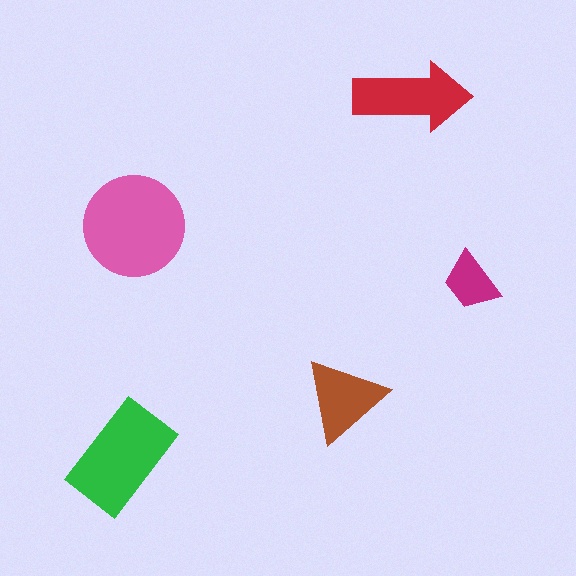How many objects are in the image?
There are 5 objects in the image.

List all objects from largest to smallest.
The pink circle, the green rectangle, the red arrow, the brown triangle, the magenta trapezoid.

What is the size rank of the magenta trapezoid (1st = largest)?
5th.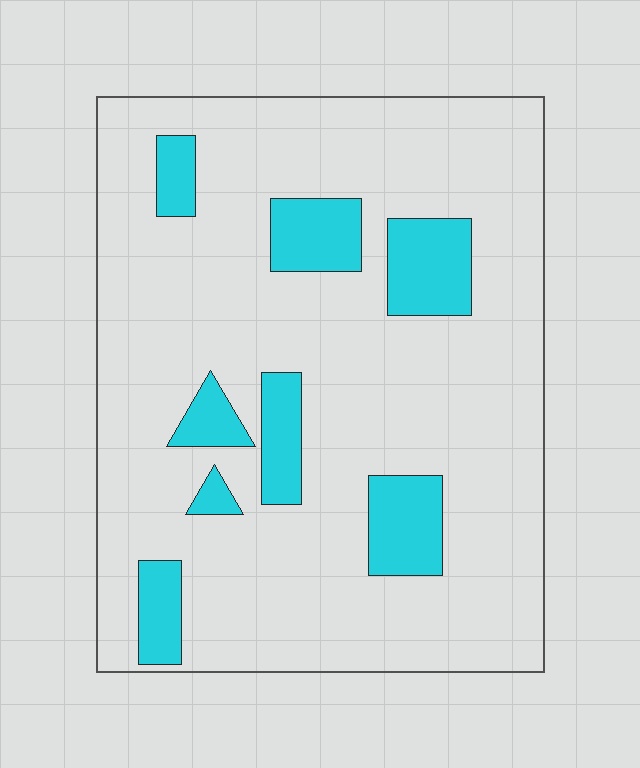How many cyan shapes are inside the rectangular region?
8.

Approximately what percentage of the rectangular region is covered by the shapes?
Approximately 15%.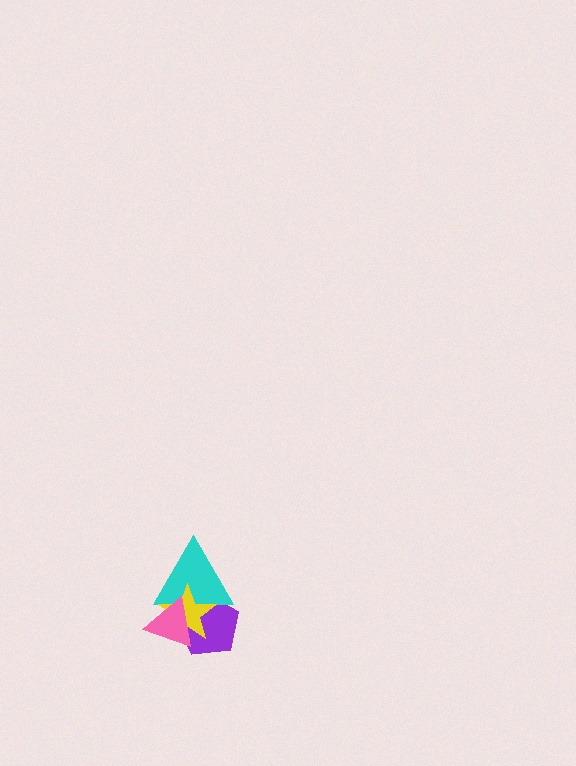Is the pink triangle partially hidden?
No, no other shape covers it.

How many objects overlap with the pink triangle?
3 objects overlap with the pink triangle.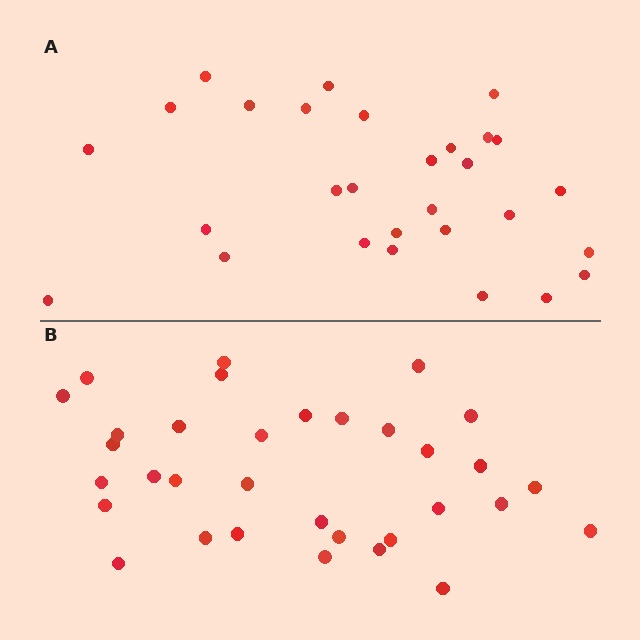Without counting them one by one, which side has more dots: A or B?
Region B (the bottom region) has more dots.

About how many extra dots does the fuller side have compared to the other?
Region B has about 4 more dots than region A.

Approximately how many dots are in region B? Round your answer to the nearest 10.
About 30 dots. (The exact count is 33, which rounds to 30.)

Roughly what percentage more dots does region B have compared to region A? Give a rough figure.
About 15% more.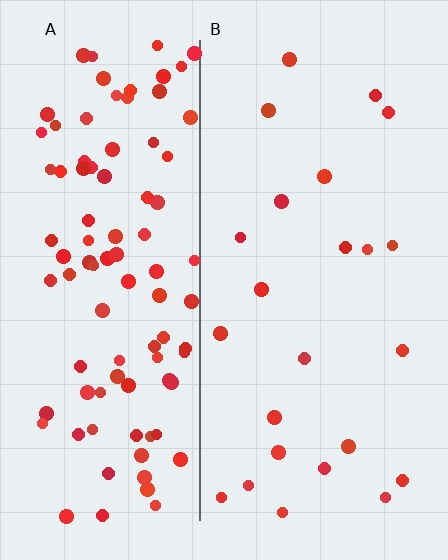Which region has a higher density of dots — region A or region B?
A (the left).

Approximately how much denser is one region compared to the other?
Approximately 4.2× — region A over region B.